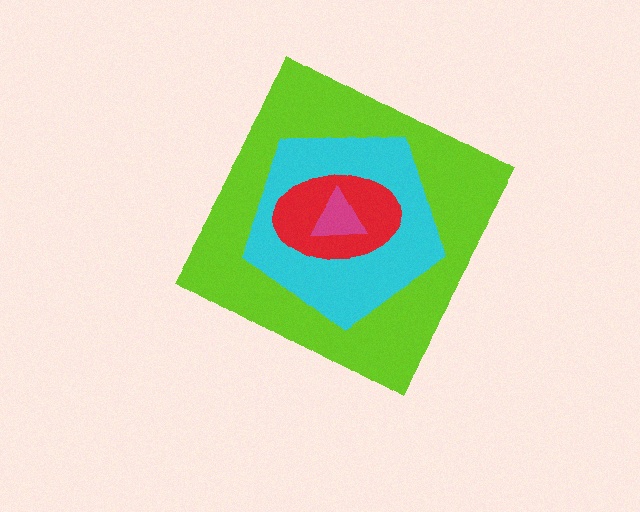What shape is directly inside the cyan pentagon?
The red ellipse.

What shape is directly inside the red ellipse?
The magenta triangle.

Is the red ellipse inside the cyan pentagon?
Yes.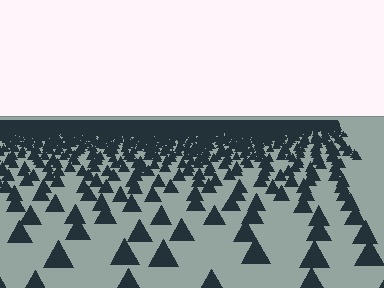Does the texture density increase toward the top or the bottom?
Density increases toward the top.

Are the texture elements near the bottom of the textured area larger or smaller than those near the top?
Larger. Near the bottom, elements are closer to the viewer and appear at a bigger on-screen size.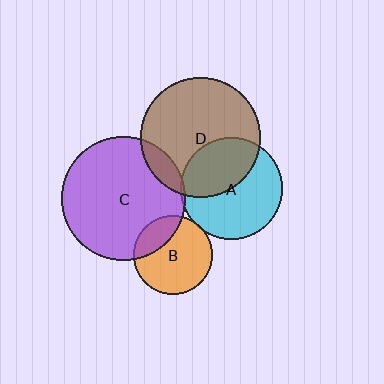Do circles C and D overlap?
Yes.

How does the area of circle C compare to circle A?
Approximately 1.5 times.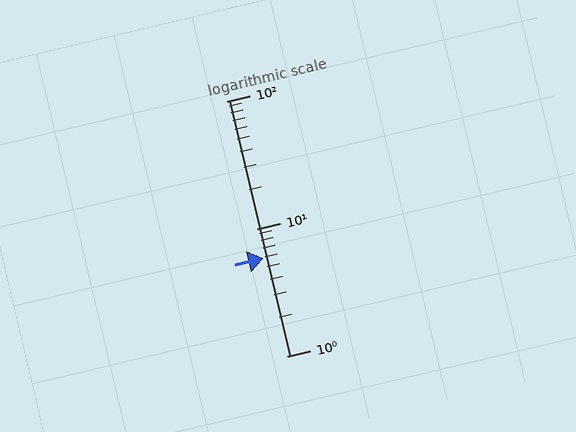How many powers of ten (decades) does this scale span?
The scale spans 2 decades, from 1 to 100.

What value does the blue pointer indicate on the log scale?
The pointer indicates approximately 5.8.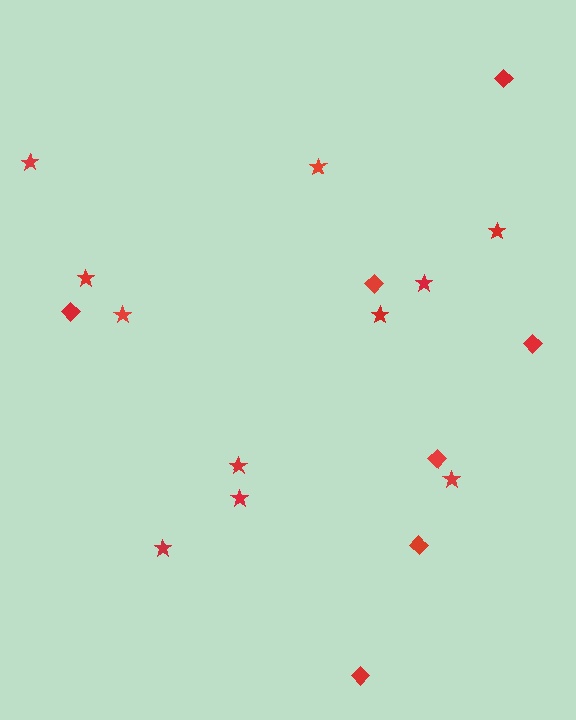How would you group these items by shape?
There are 2 groups: one group of stars (11) and one group of diamonds (7).